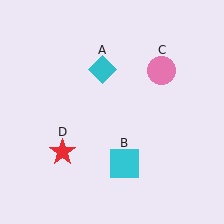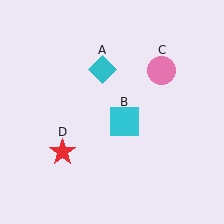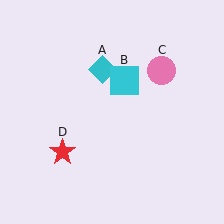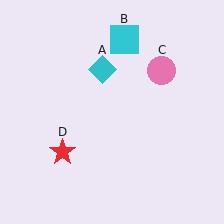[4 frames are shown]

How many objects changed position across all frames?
1 object changed position: cyan square (object B).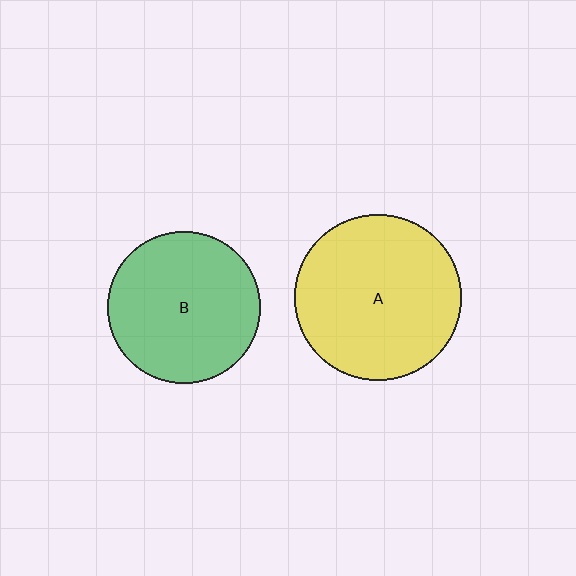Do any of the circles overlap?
No, none of the circles overlap.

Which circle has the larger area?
Circle A (yellow).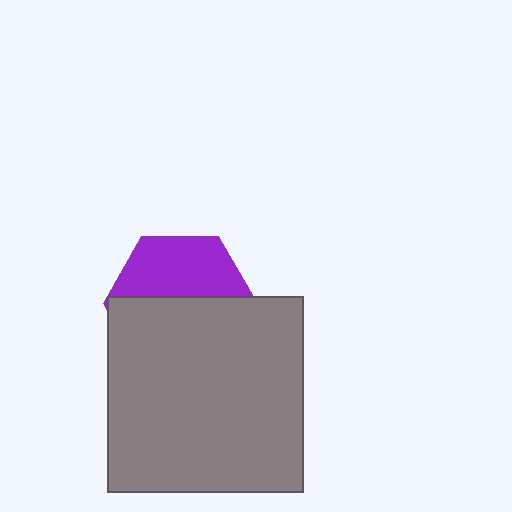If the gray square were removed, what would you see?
You would see the complete purple hexagon.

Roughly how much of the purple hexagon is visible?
A small part of it is visible (roughly 43%).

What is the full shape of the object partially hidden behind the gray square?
The partially hidden object is a purple hexagon.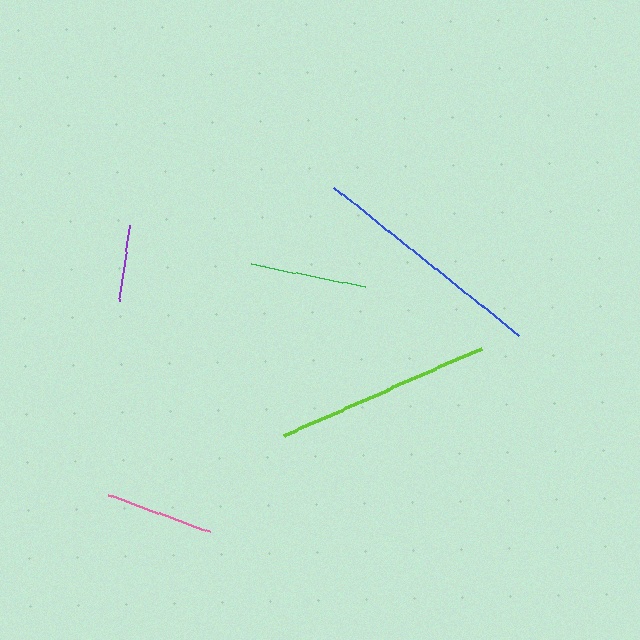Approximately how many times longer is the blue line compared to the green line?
The blue line is approximately 2.0 times the length of the green line.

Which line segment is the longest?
The blue line is the longest at approximately 237 pixels.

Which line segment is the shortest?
The purple line is the shortest at approximately 78 pixels.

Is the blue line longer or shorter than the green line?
The blue line is longer than the green line.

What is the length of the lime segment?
The lime segment is approximately 215 pixels long.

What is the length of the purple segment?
The purple segment is approximately 78 pixels long.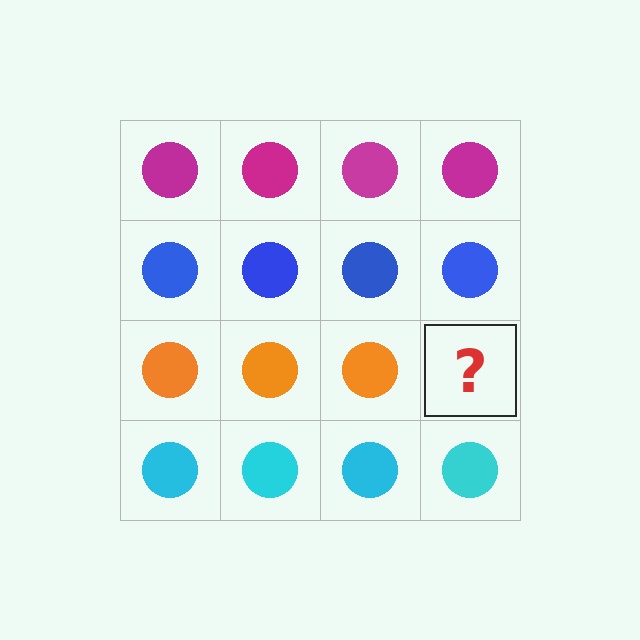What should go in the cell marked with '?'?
The missing cell should contain an orange circle.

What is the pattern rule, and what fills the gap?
The rule is that each row has a consistent color. The gap should be filled with an orange circle.